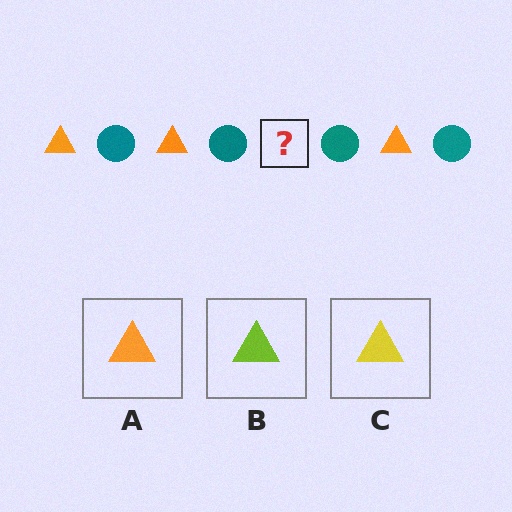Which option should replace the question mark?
Option A.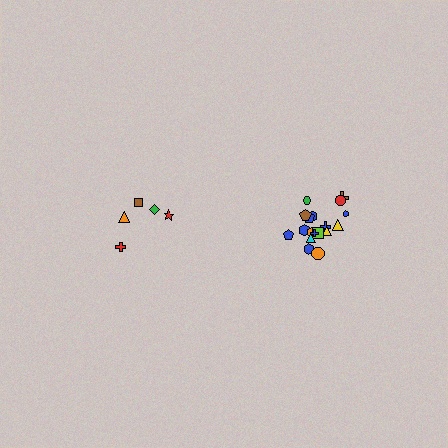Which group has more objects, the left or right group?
The right group.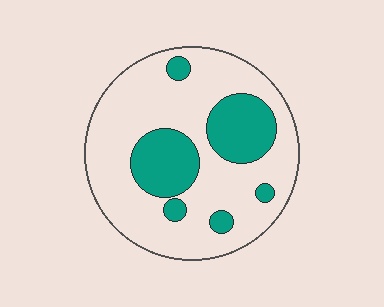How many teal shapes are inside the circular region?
6.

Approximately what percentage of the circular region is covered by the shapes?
Approximately 25%.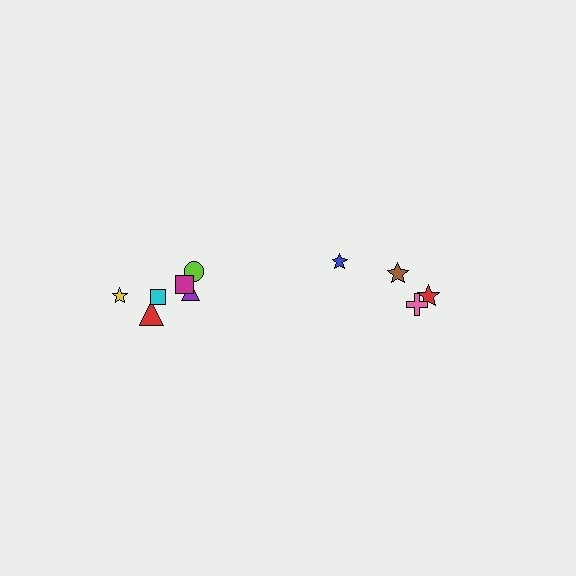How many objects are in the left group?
There are 6 objects.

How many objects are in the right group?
There are 4 objects.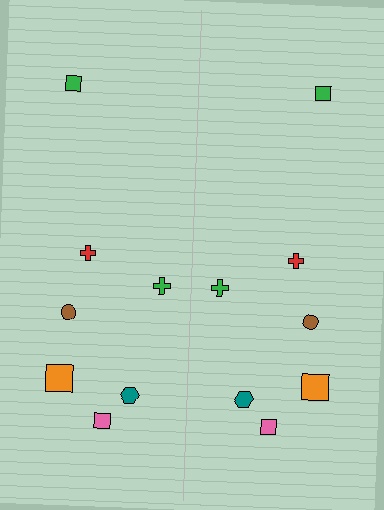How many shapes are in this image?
There are 14 shapes in this image.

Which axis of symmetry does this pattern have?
The pattern has a vertical axis of symmetry running through the center of the image.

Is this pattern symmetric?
Yes, this pattern has bilateral (reflection) symmetry.